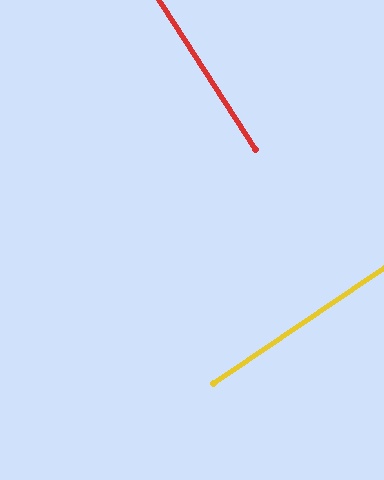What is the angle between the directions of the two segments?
Approximately 88 degrees.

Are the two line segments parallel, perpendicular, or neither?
Perpendicular — they meet at approximately 88°.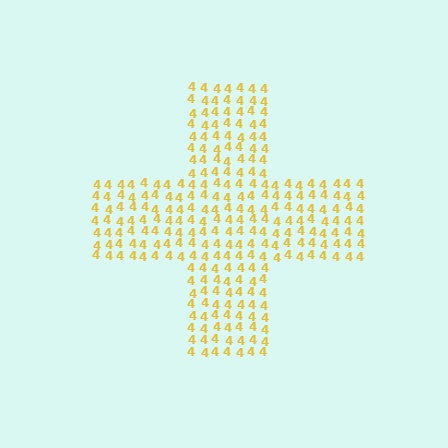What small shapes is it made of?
It is made of small digit 4's.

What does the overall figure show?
The overall figure shows a cross.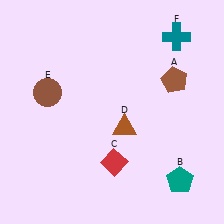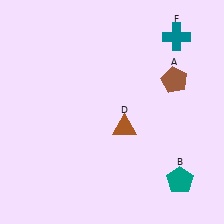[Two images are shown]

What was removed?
The red diamond (C), the brown circle (E) were removed in Image 2.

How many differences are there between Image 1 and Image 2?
There are 2 differences between the two images.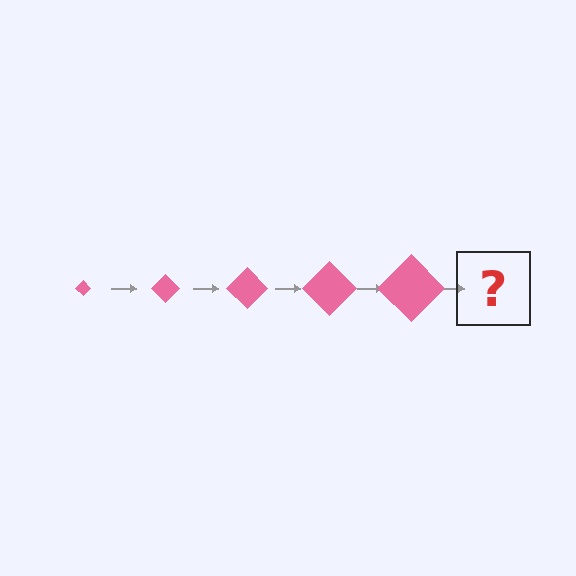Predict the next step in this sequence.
The next step is a pink diamond, larger than the previous one.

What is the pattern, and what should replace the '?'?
The pattern is that the diamond gets progressively larger each step. The '?' should be a pink diamond, larger than the previous one.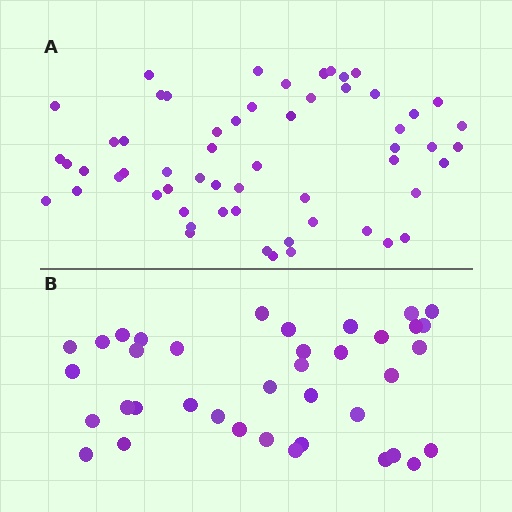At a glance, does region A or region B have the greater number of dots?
Region A (the top region) has more dots.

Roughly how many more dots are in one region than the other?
Region A has approximately 20 more dots than region B.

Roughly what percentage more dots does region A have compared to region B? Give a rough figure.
About 55% more.